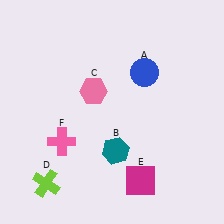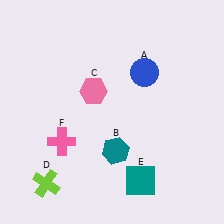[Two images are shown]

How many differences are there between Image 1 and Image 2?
There is 1 difference between the two images.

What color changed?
The square (E) changed from magenta in Image 1 to teal in Image 2.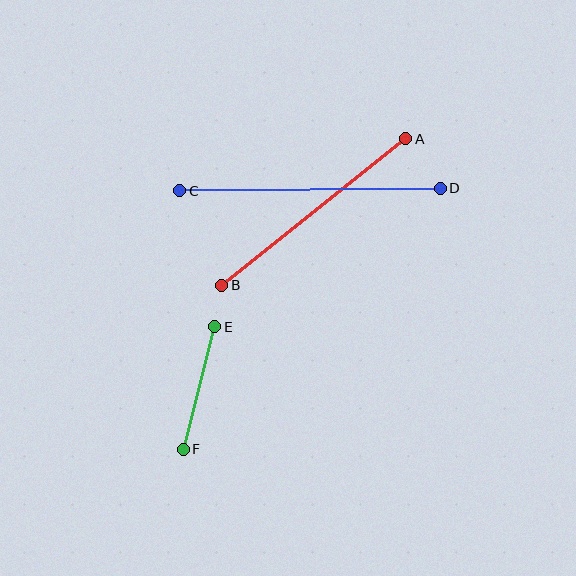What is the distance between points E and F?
The distance is approximately 126 pixels.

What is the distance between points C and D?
The distance is approximately 260 pixels.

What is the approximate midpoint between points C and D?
The midpoint is at approximately (310, 190) pixels.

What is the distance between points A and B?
The distance is approximately 235 pixels.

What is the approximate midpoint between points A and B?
The midpoint is at approximately (314, 212) pixels.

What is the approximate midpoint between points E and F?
The midpoint is at approximately (199, 388) pixels.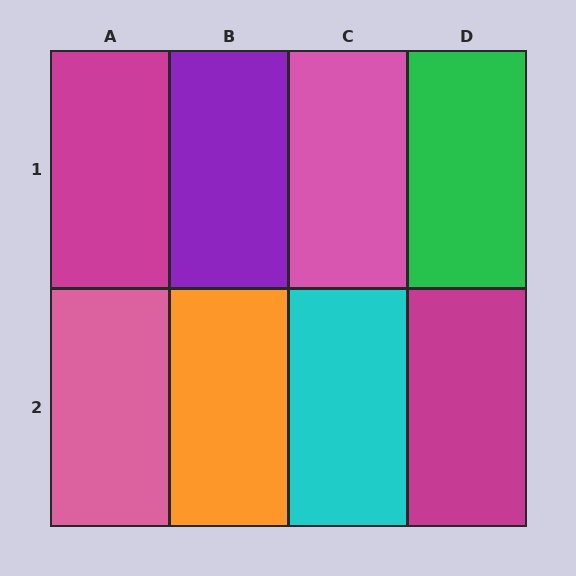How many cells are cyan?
1 cell is cyan.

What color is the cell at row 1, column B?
Purple.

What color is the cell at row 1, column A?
Magenta.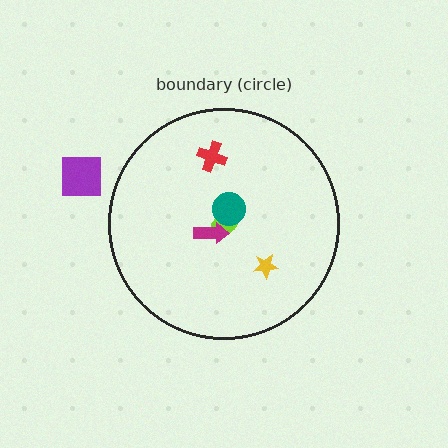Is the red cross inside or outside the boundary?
Inside.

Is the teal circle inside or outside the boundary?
Inside.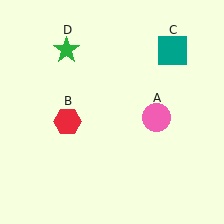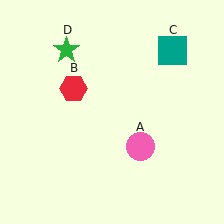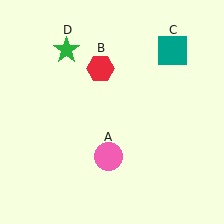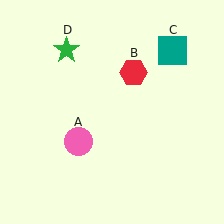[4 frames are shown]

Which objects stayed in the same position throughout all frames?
Teal square (object C) and green star (object D) remained stationary.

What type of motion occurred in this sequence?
The pink circle (object A), red hexagon (object B) rotated clockwise around the center of the scene.